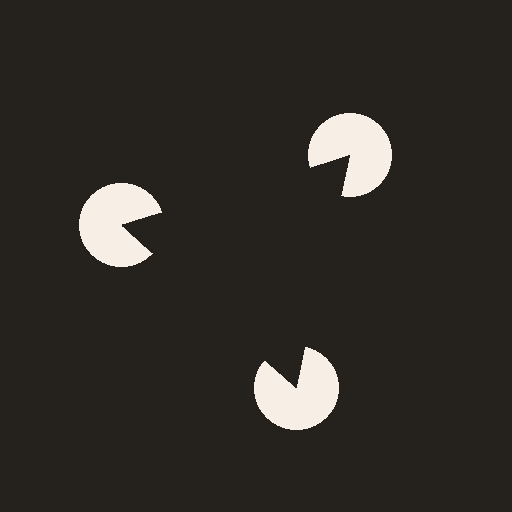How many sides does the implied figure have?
3 sides.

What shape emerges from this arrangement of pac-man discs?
An illusory triangle — its edges are inferred from the aligned wedge cuts in the pac-man discs, not physically drawn.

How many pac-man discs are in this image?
There are 3 — one at each vertex of the illusory triangle.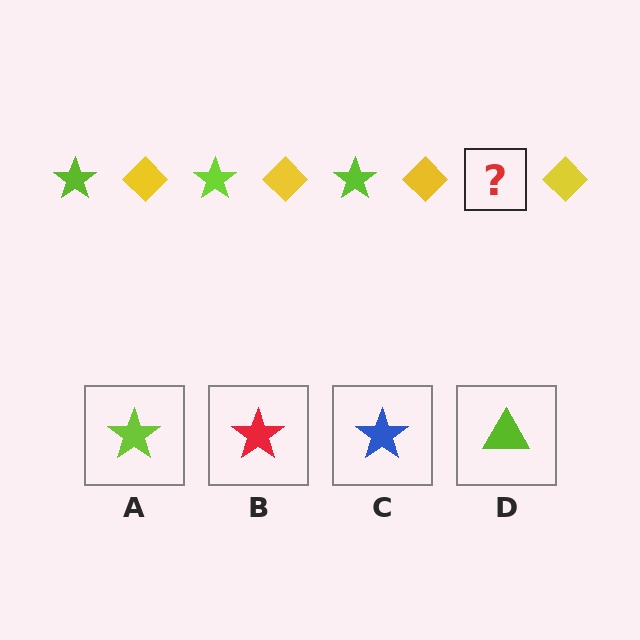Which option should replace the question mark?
Option A.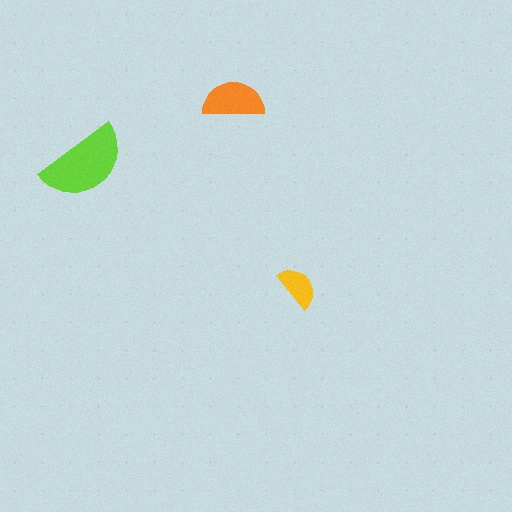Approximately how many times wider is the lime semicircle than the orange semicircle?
About 1.5 times wider.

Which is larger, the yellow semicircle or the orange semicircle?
The orange one.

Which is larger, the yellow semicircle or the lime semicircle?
The lime one.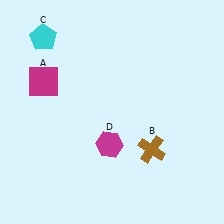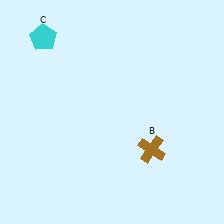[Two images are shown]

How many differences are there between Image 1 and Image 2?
There are 2 differences between the two images.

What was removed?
The magenta square (A), the magenta hexagon (D) were removed in Image 2.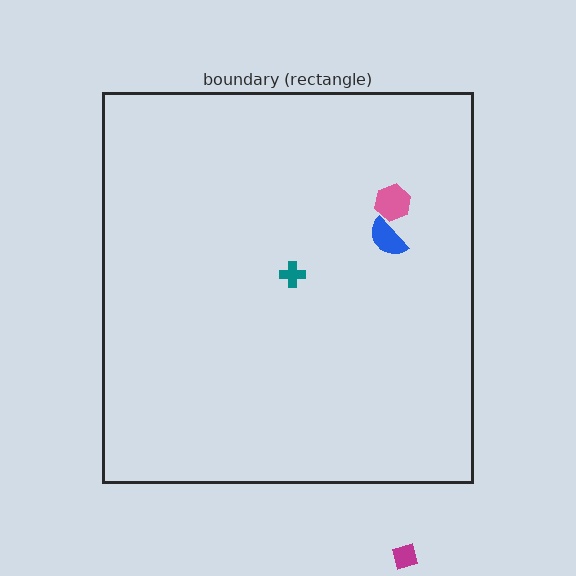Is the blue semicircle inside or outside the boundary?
Inside.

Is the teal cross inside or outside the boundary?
Inside.